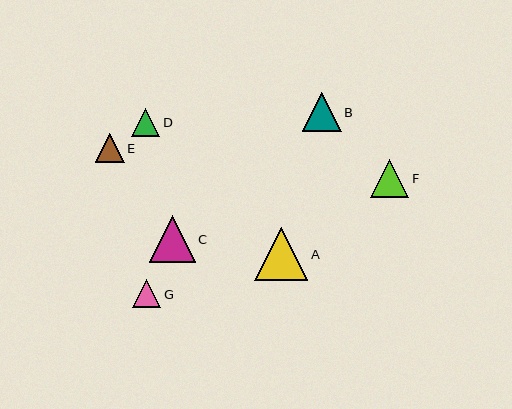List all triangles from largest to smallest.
From largest to smallest: A, C, B, F, E, D, G.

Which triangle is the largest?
Triangle A is the largest with a size of approximately 53 pixels.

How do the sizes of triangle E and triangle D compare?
Triangle E and triangle D are approximately the same size.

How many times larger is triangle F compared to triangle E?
Triangle F is approximately 1.3 times the size of triangle E.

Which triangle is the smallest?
Triangle G is the smallest with a size of approximately 28 pixels.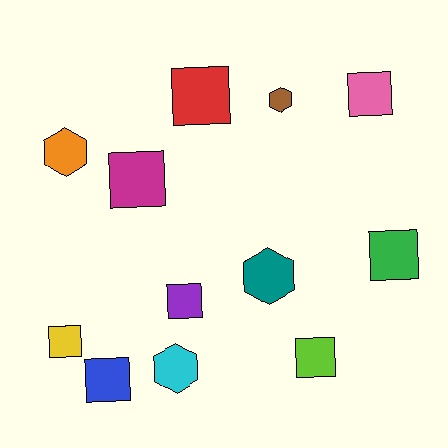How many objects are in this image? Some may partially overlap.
There are 12 objects.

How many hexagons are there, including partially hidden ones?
There are 4 hexagons.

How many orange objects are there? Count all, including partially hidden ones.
There is 1 orange object.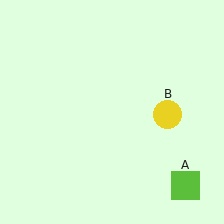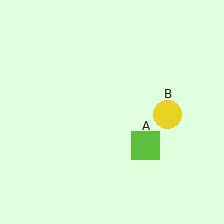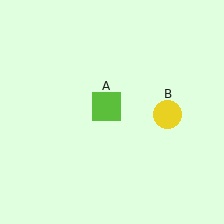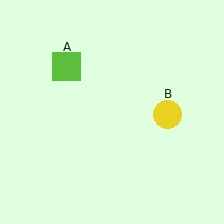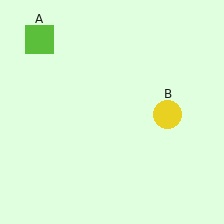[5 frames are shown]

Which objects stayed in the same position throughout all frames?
Yellow circle (object B) remained stationary.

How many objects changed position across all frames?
1 object changed position: lime square (object A).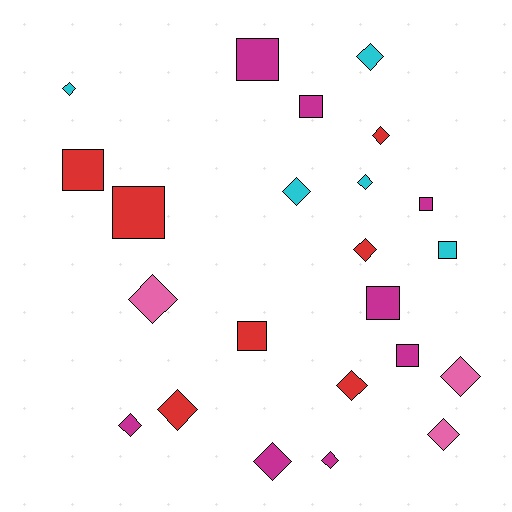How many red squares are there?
There are 3 red squares.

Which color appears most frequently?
Magenta, with 8 objects.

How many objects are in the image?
There are 23 objects.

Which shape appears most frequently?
Diamond, with 14 objects.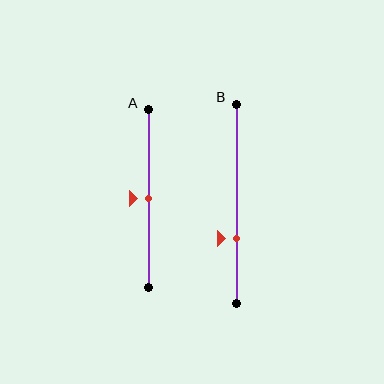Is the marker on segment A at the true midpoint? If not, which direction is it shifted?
Yes, the marker on segment A is at the true midpoint.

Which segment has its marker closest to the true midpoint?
Segment A has its marker closest to the true midpoint.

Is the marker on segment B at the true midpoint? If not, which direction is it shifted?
No, the marker on segment B is shifted downward by about 17% of the segment length.